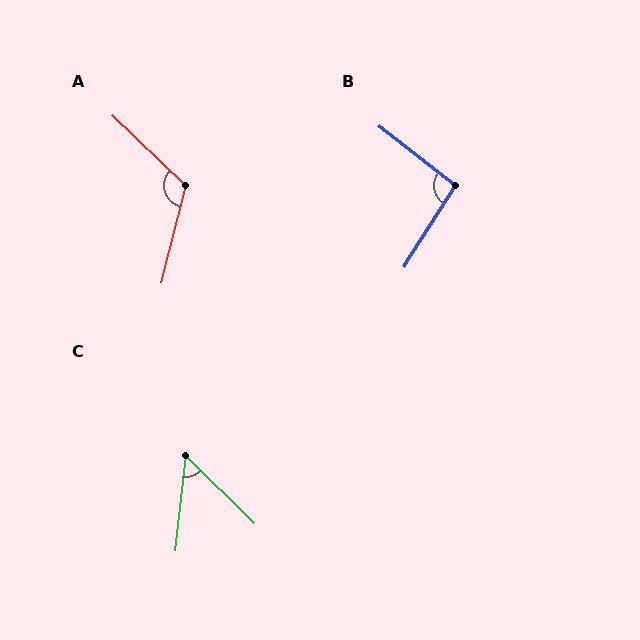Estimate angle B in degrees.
Approximately 96 degrees.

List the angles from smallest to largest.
C (52°), B (96°), A (120°).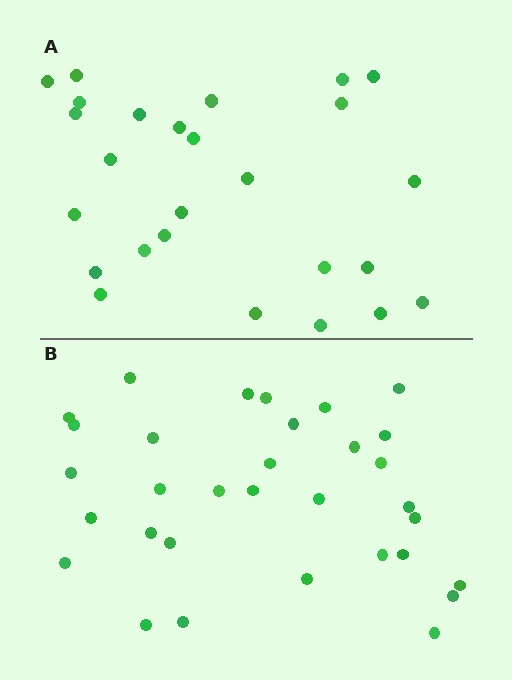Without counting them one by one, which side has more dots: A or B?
Region B (the bottom region) has more dots.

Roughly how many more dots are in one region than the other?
Region B has about 6 more dots than region A.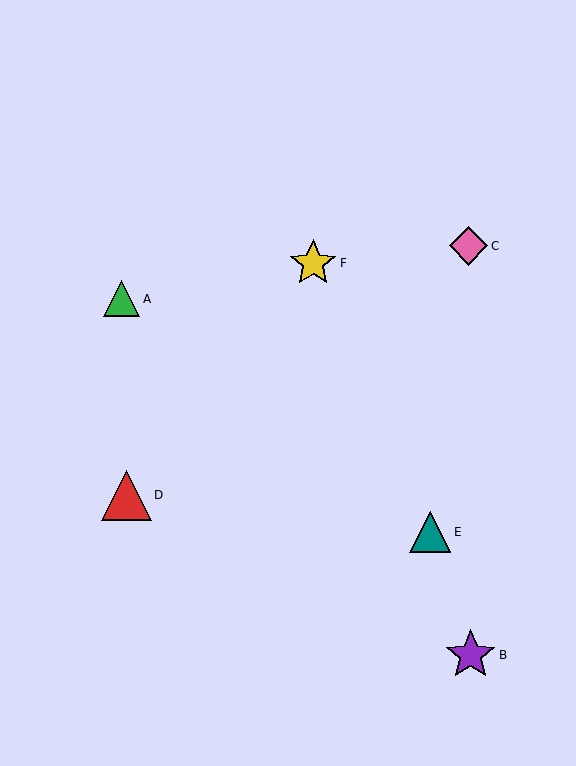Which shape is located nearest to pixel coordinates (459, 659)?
The purple star (labeled B) at (471, 655) is nearest to that location.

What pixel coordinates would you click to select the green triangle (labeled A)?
Click at (122, 299) to select the green triangle A.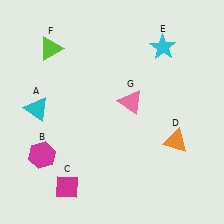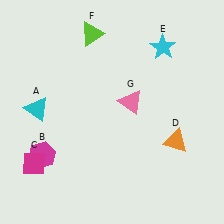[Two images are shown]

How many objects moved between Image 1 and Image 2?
2 objects moved between the two images.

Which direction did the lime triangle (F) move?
The lime triangle (F) moved right.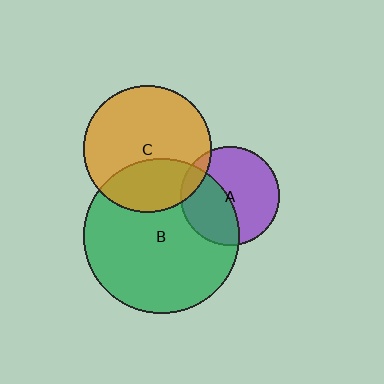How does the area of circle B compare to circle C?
Approximately 1.5 times.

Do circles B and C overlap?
Yes.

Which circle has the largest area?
Circle B (green).